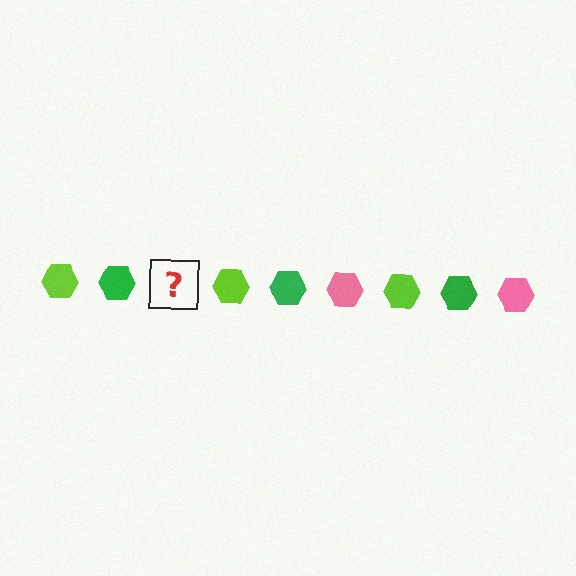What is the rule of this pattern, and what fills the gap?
The rule is that the pattern cycles through lime, green, pink hexagons. The gap should be filled with a pink hexagon.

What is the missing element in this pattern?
The missing element is a pink hexagon.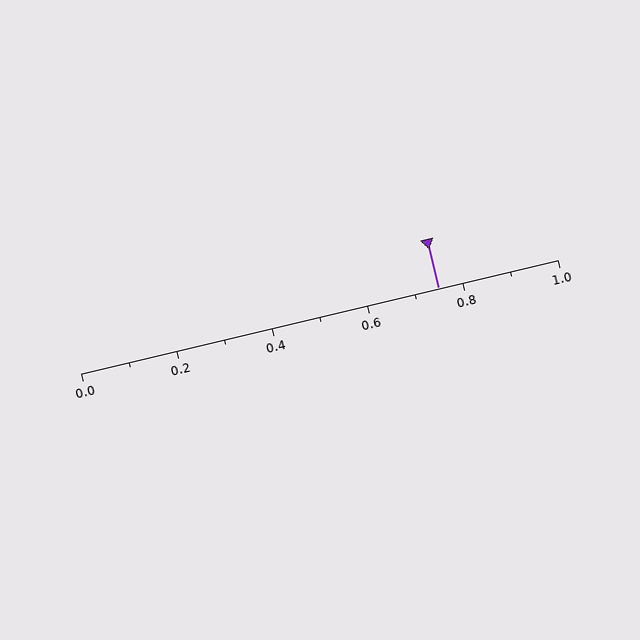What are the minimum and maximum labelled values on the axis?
The axis runs from 0.0 to 1.0.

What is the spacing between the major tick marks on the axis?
The major ticks are spaced 0.2 apart.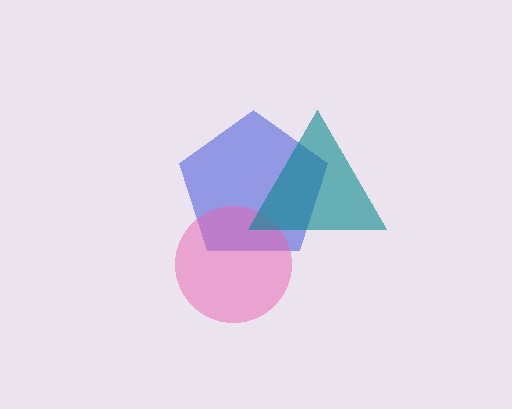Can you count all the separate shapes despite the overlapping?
Yes, there are 3 separate shapes.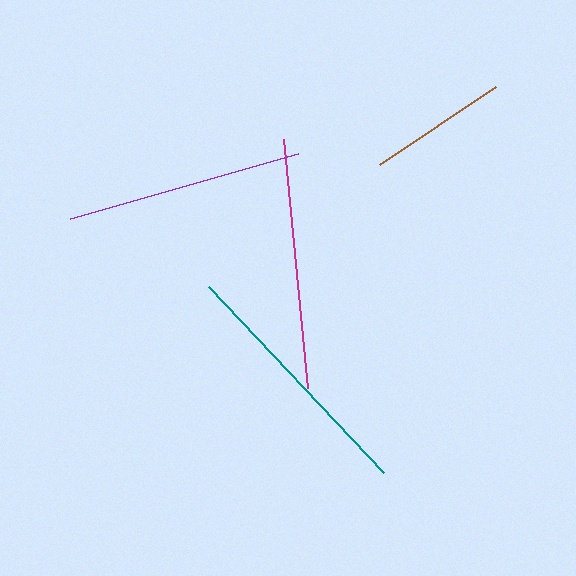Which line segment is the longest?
The teal line is the longest at approximately 255 pixels.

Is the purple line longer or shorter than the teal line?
The teal line is longer than the purple line.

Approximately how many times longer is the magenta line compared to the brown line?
The magenta line is approximately 1.8 times the length of the brown line.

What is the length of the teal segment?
The teal segment is approximately 255 pixels long.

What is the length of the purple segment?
The purple segment is approximately 237 pixels long.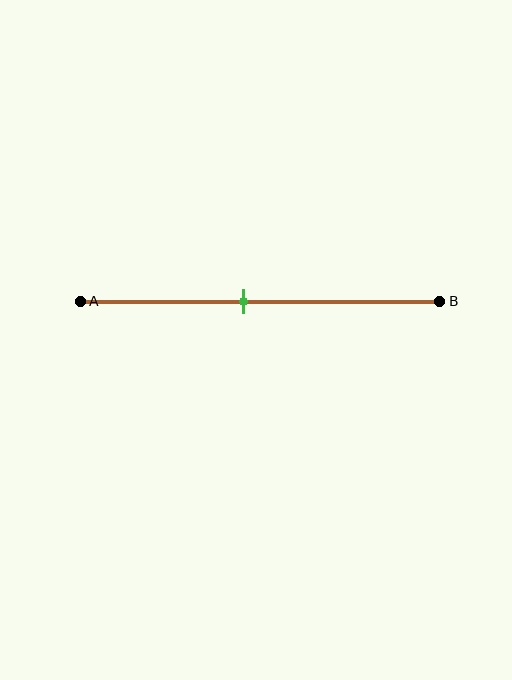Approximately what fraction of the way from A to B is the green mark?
The green mark is approximately 45% of the way from A to B.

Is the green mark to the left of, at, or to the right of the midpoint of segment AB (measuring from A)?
The green mark is to the left of the midpoint of segment AB.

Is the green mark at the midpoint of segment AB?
No, the mark is at about 45% from A, not at the 50% midpoint.